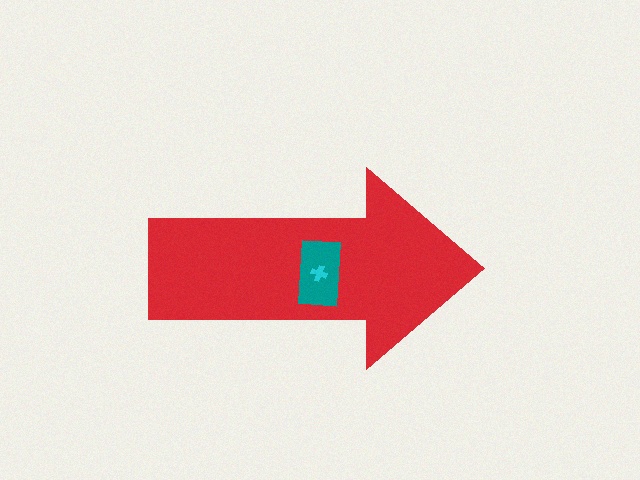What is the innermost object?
The cyan cross.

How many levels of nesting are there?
3.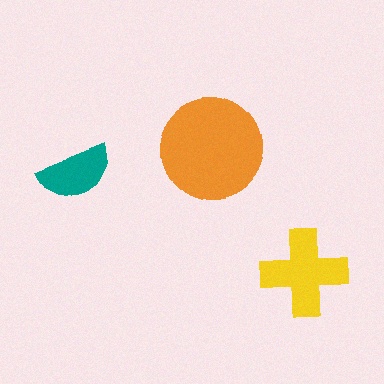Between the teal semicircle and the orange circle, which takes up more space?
The orange circle.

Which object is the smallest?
The teal semicircle.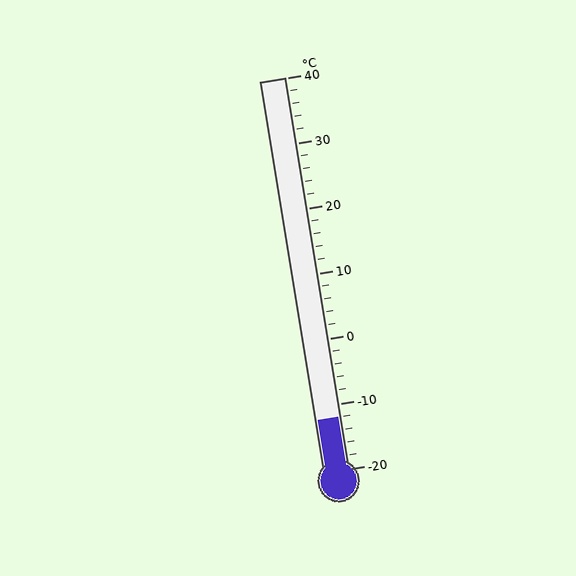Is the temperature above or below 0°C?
The temperature is below 0°C.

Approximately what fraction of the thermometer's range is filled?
The thermometer is filled to approximately 15% of its range.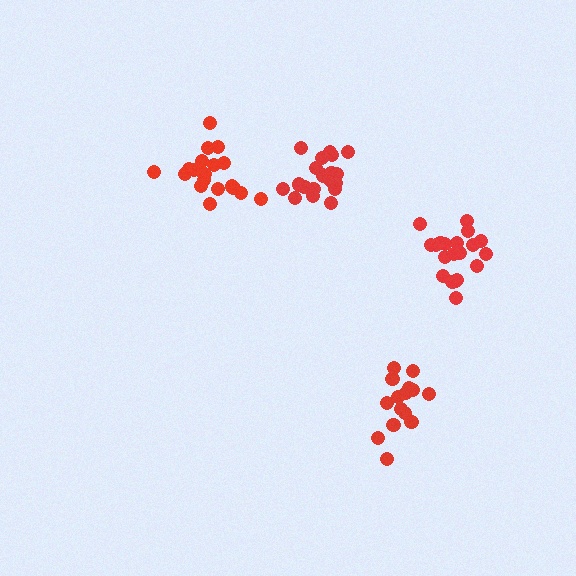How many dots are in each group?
Group 1: 20 dots, Group 2: 21 dots, Group 3: 21 dots, Group 4: 16 dots (78 total).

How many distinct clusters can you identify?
There are 4 distinct clusters.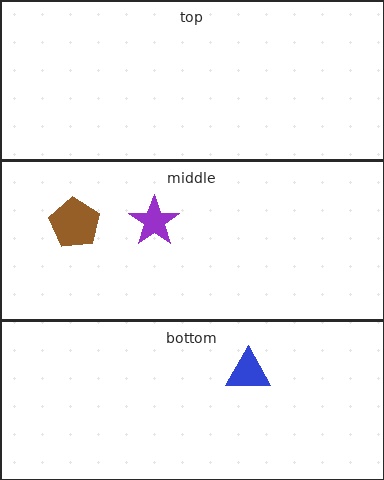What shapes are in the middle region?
The purple star, the brown pentagon.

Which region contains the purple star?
The middle region.